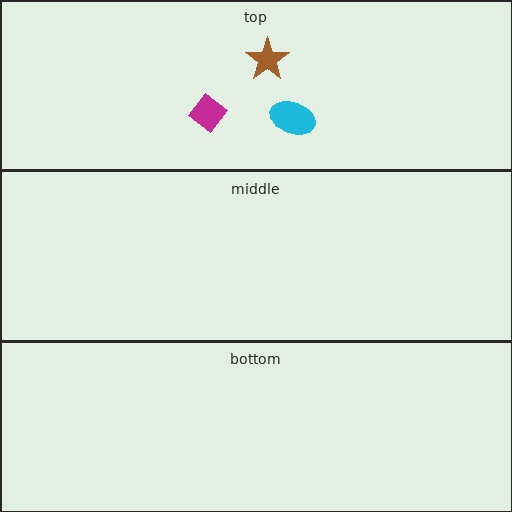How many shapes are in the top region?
3.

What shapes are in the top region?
The cyan ellipse, the brown star, the magenta diamond.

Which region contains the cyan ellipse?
The top region.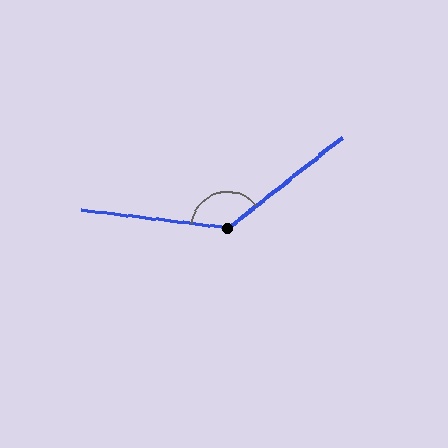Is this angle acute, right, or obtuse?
It is obtuse.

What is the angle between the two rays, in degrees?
Approximately 135 degrees.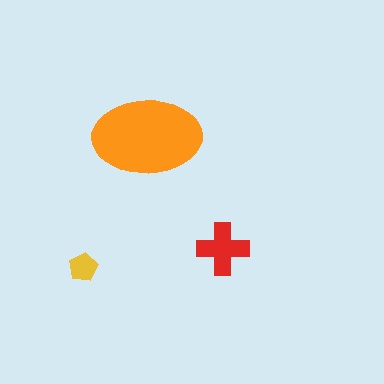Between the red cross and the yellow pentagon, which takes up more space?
The red cross.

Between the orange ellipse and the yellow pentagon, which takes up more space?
The orange ellipse.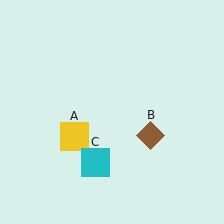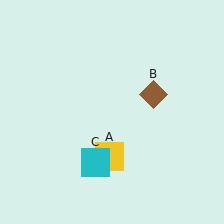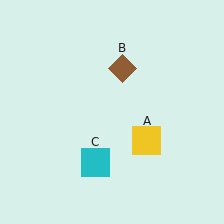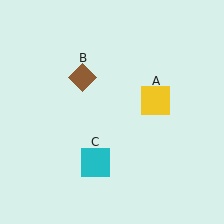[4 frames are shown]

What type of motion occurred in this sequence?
The yellow square (object A), brown diamond (object B) rotated counterclockwise around the center of the scene.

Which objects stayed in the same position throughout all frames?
Cyan square (object C) remained stationary.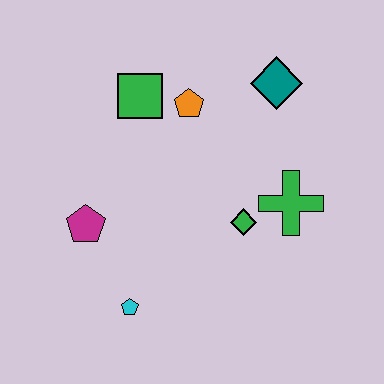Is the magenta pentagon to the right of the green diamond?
No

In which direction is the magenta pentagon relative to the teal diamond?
The magenta pentagon is to the left of the teal diamond.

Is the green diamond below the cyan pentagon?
No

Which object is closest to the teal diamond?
The orange pentagon is closest to the teal diamond.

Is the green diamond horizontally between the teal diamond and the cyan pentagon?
Yes